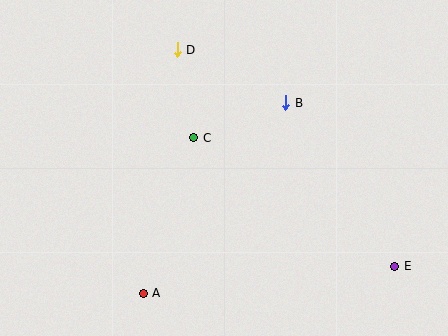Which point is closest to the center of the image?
Point C at (194, 138) is closest to the center.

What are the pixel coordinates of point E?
Point E is at (395, 266).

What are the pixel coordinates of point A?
Point A is at (143, 293).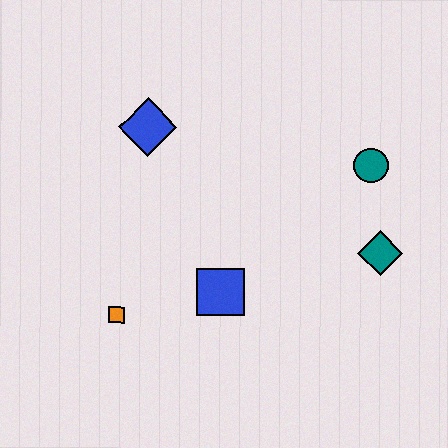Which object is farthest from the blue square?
The teal circle is farthest from the blue square.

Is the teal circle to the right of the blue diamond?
Yes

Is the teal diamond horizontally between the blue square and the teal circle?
No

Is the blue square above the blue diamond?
No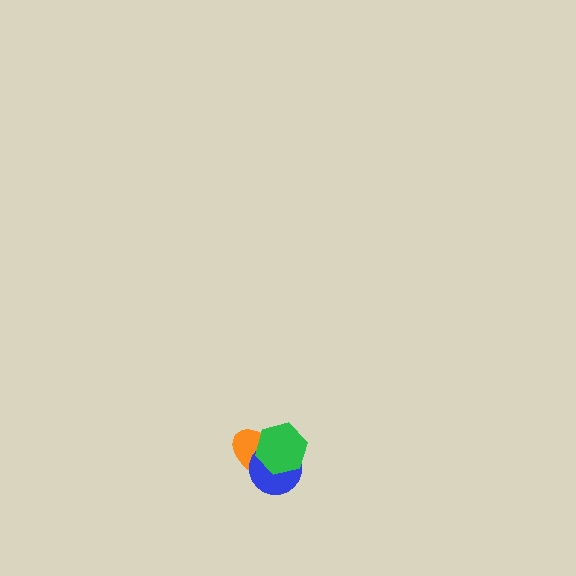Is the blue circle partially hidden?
Yes, it is partially covered by another shape.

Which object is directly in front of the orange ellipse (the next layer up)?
The blue circle is directly in front of the orange ellipse.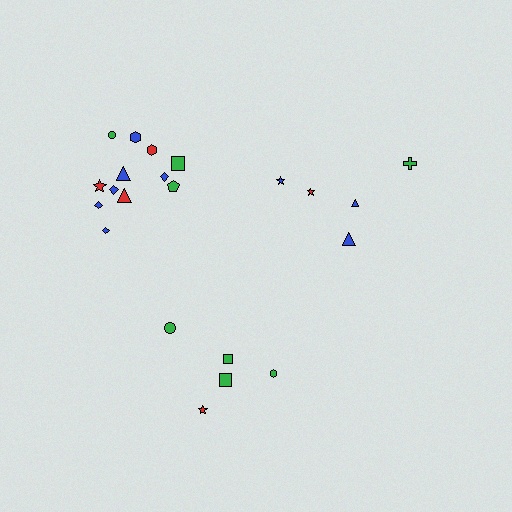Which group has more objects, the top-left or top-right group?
The top-left group.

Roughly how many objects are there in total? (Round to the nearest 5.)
Roughly 20 objects in total.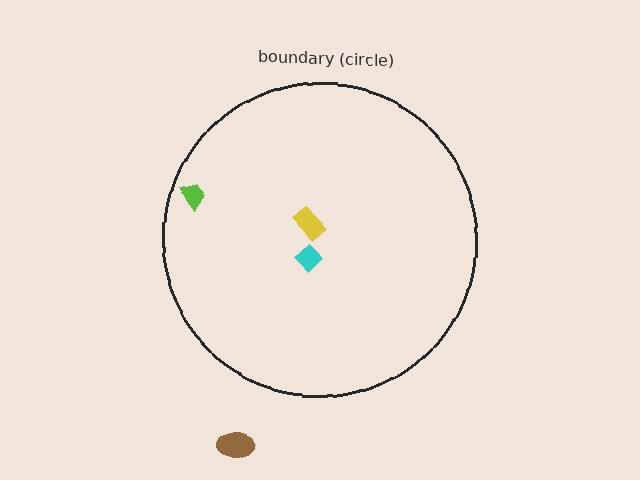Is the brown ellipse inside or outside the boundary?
Outside.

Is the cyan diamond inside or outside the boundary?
Inside.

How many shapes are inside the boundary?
3 inside, 1 outside.